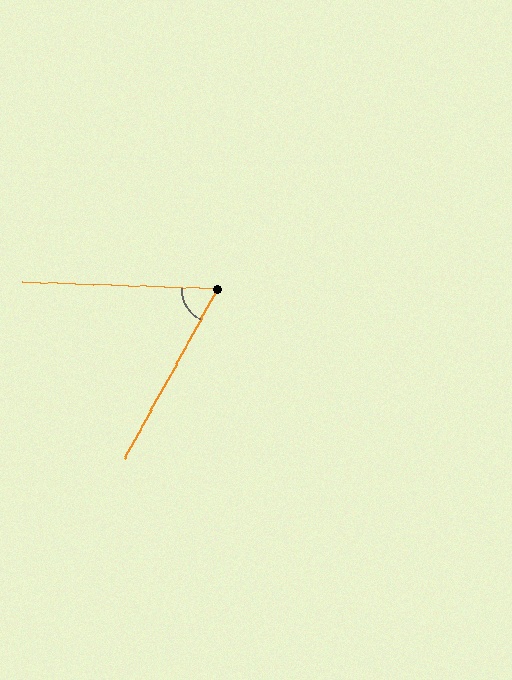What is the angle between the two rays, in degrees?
Approximately 63 degrees.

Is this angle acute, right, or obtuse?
It is acute.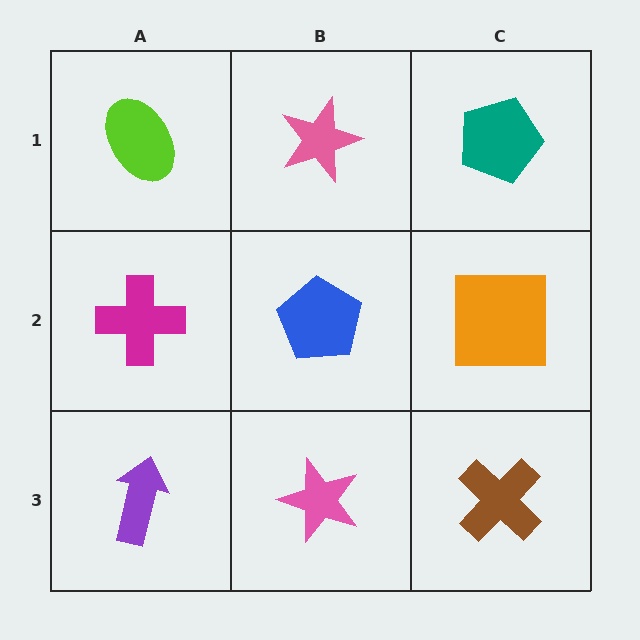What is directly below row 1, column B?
A blue pentagon.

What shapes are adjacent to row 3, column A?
A magenta cross (row 2, column A), a pink star (row 3, column B).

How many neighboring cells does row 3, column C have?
2.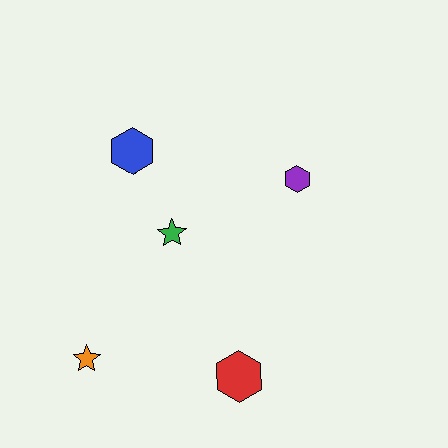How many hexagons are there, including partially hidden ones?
There are 3 hexagons.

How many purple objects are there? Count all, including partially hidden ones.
There is 1 purple object.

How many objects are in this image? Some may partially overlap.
There are 5 objects.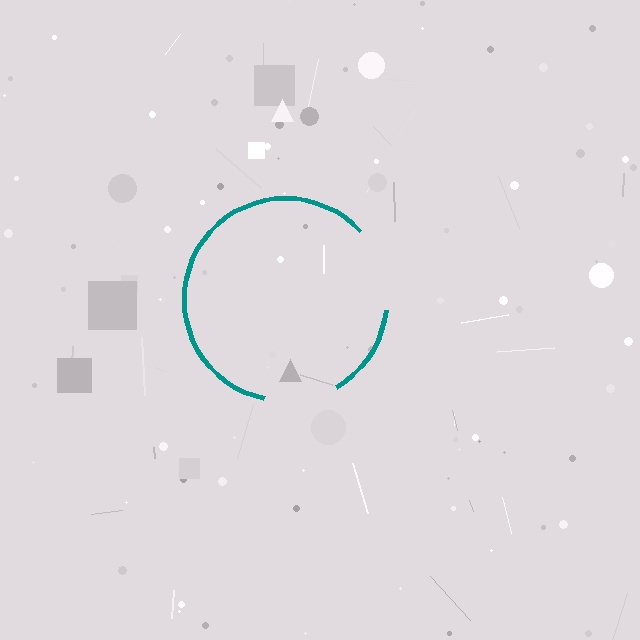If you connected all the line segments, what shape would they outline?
They would outline a circle.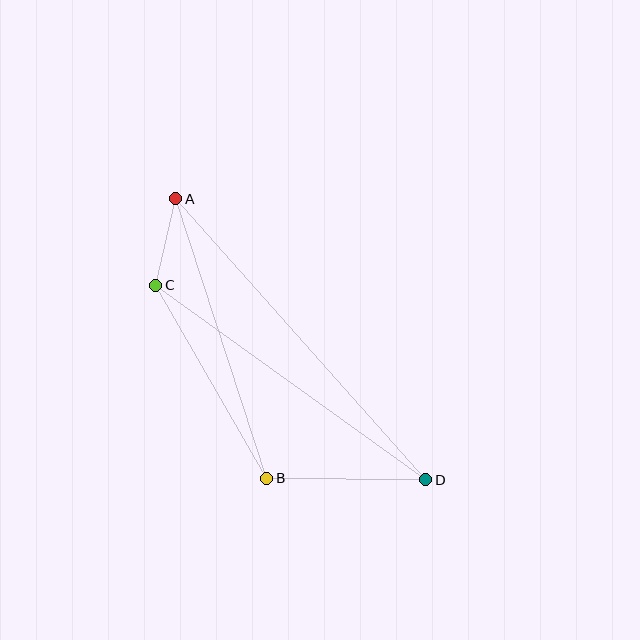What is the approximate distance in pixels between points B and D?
The distance between B and D is approximately 159 pixels.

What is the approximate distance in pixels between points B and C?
The distance between B and C is approximately 223 pixels.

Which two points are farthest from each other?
Points A and D are farthest from each other.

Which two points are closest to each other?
Points A and C are closest to each other.